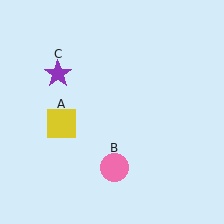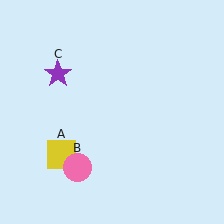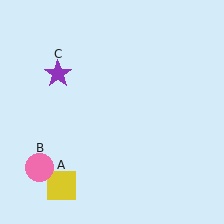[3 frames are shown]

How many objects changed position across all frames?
2 objects changed position: yellow square (object A), pink circle (object B).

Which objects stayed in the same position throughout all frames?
Purple star (object C) remained stationary.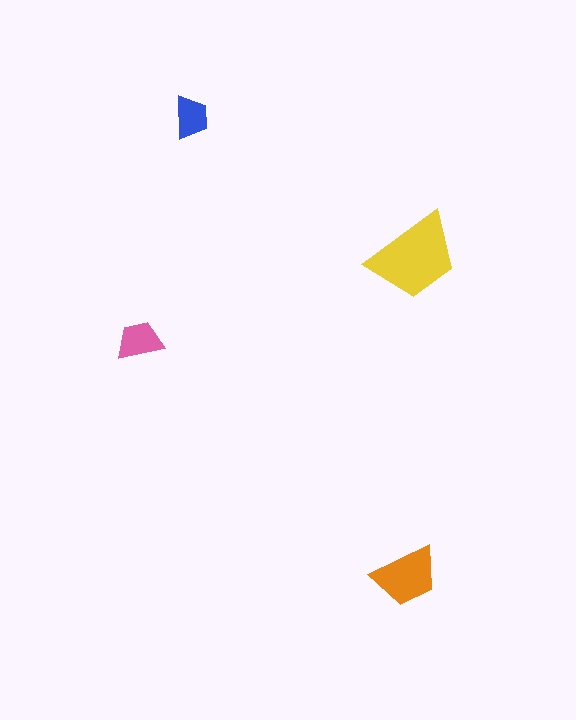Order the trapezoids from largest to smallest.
the yellow one, the orange one, the pink one, the blue one.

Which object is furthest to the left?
The pink trapezoid is leftmost.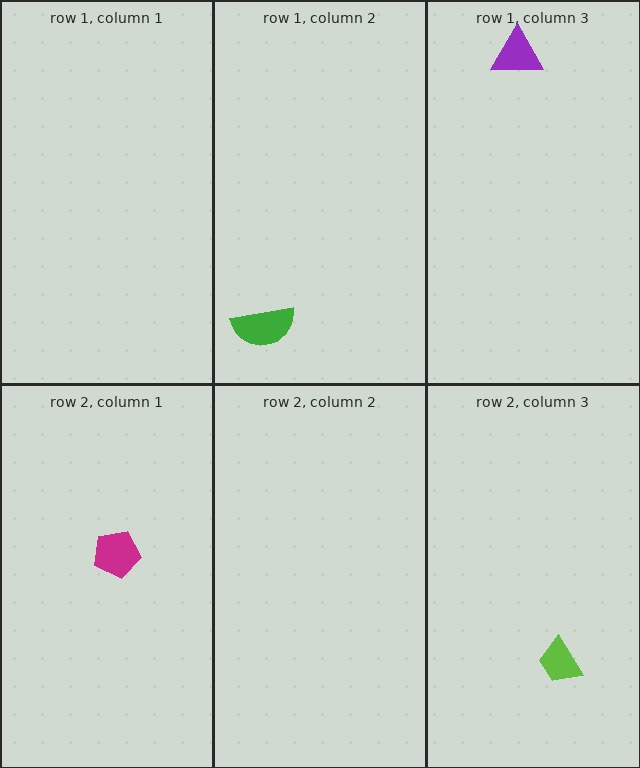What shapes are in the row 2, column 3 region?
The lime trapezoid.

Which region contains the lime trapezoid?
The row 2, column 3 region.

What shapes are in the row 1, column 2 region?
The green semicircle.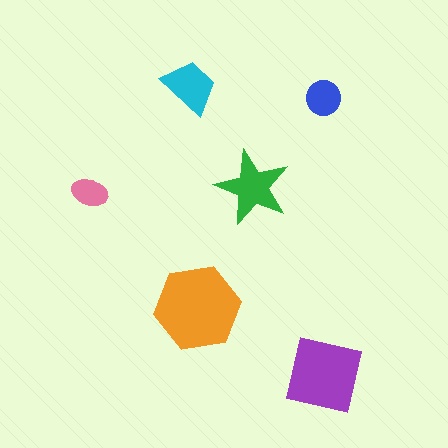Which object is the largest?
The orange hexagon.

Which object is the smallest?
The pink ellipse.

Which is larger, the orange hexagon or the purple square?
The orange hexagon.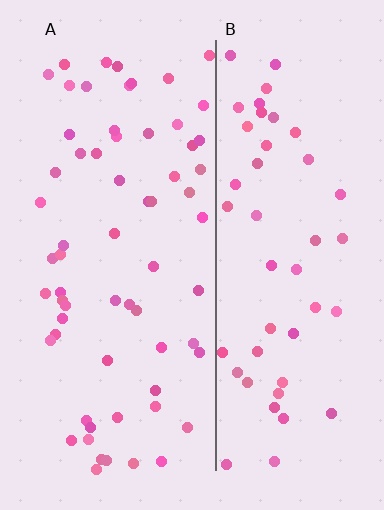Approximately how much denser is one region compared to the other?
Approximately 1.3× — region A over region B.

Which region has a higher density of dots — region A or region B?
A (the left).